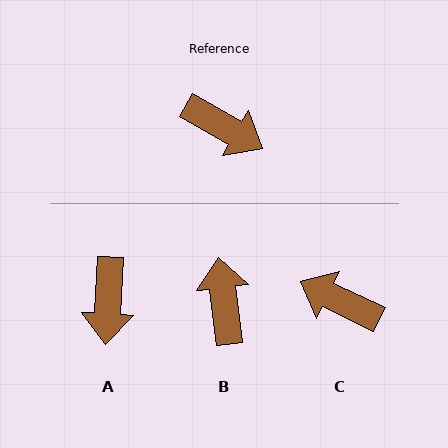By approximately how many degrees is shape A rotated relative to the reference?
Approximately 63 degrees clockwise.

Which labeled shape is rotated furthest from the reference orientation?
C, about 177 degrees away.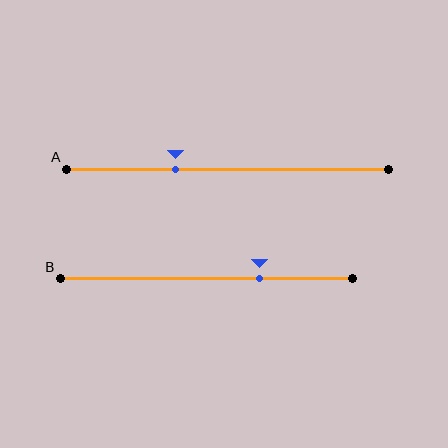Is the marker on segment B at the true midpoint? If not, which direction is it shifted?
No, the marker on segment B is shifted to the right by about 18% of the segment length.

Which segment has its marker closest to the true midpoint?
Segment A has its marker closest to the true midpoint.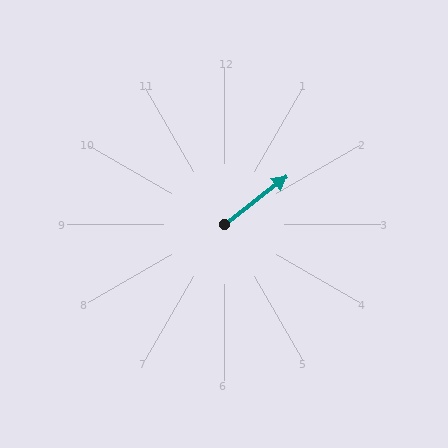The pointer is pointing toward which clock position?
Roughly 2 o'clock.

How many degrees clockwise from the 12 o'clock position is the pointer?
Approximately 52 degrees.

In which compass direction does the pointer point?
Northeast.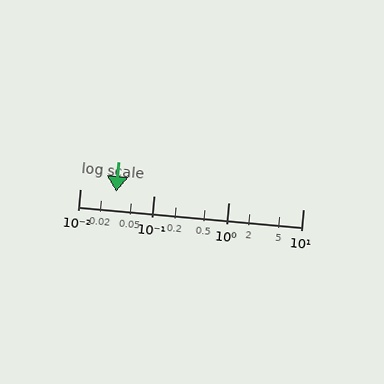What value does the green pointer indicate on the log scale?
The pointer indicates approximately 0.031.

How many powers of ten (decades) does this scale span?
The scale spans 3 decades, from 0.01 to 10.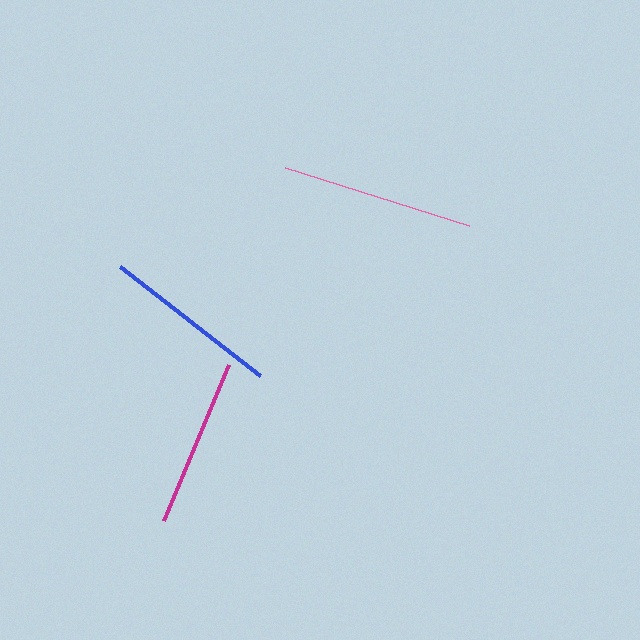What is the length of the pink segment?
The pink segment is approximately 193 pixels long.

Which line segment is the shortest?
The magenta line is the shortest at approximately 169 pixels.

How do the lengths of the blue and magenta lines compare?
The blue and magenta lines are approximately the same length.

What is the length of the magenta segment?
The magenta segment is approximately 169 pixels long.